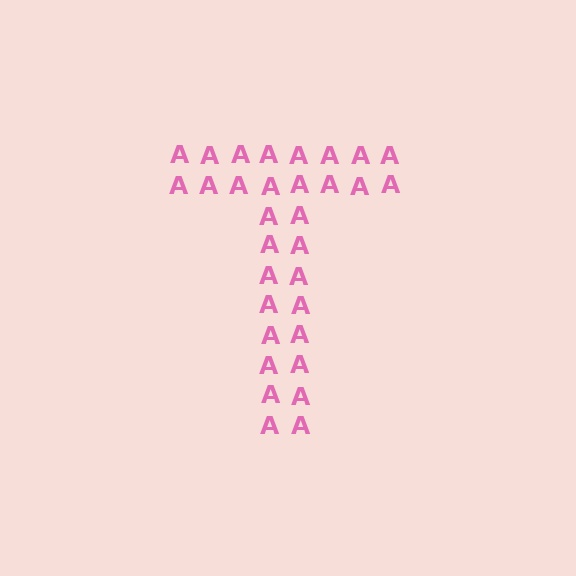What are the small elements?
The small elements are letter A's.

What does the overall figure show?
The overall figure shows the letter T.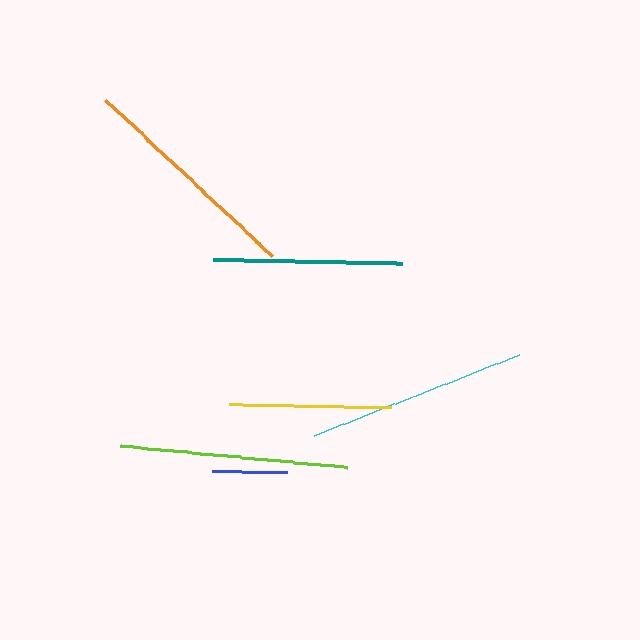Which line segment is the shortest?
The blue line is the shortest at approximately 75 pixels.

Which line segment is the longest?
The orange line is the longest at approximately 229 pixels.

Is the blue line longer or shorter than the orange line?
The orange line is longer than the blue line.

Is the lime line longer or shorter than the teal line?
The lime line is longer than the teal line.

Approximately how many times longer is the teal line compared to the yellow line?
The teal line is approximately 1.2 times the length of the yellow line.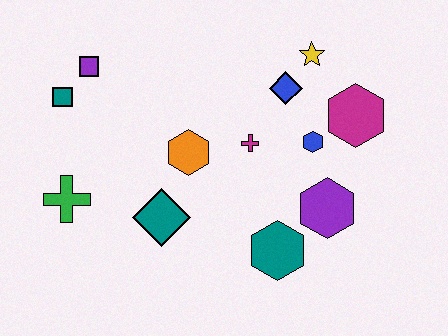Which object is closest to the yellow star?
The blue diamond is closest to the yellow star.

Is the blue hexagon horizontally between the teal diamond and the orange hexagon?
No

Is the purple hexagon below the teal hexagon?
No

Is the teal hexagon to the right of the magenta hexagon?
No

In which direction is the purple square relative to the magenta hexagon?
The purple square is to the left of the magenta hexagon.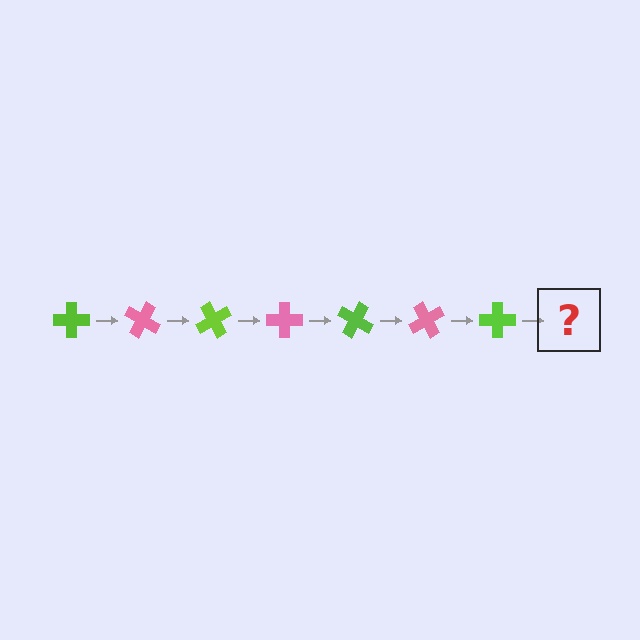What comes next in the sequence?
The next element should be a pink cross, rotated 210 degrees from the start.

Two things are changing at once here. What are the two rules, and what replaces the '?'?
The two rules are that it rotates 30 degrees each step and the color cycles through lime and pink. The '?' should be a pink cross, rotated 210 degrees from the start.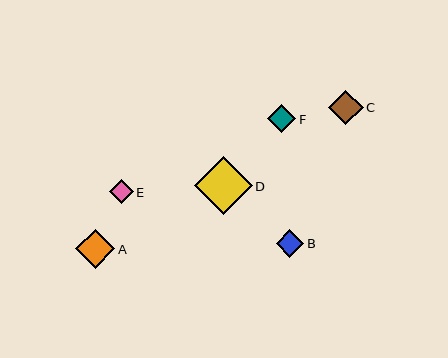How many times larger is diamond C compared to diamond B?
Diamond C is approximately 1.2 times the size of diamond B.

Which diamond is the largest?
Diamond D is the largest with a size of approximately 58 pixels.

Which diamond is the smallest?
Diamond E is the smallest with a size of approximately 24 pixels.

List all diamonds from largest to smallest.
From largest to smallest: D, A, C, F, B, E.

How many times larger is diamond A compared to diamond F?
Diamond A is approximately 1.4 times the size of diamond F.